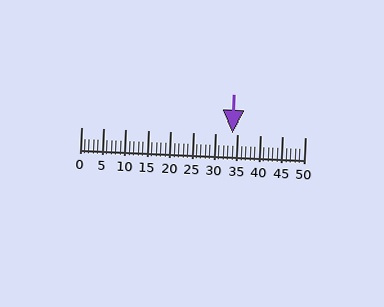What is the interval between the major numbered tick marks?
The major tick marks are spaced 5 units apart.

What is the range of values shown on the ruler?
The ruler shows values from 0 to 50.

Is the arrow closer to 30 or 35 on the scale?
The arrow is closer to 35.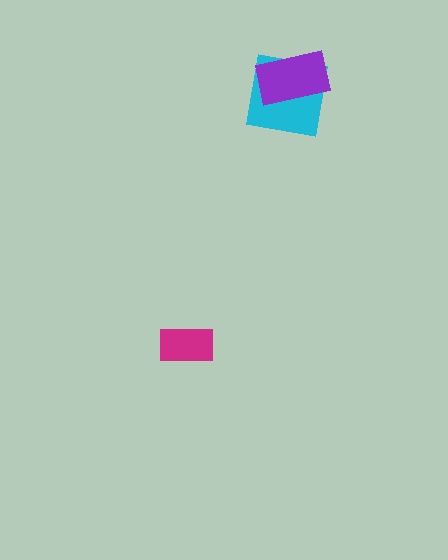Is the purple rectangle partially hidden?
No, no other shape covers it.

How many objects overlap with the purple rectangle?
1 object overlaps with the purple rectangle.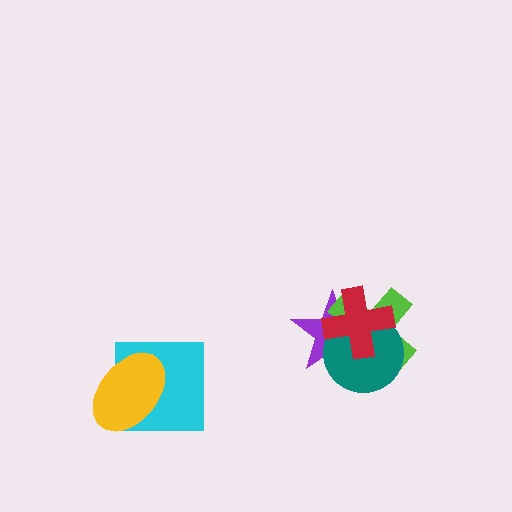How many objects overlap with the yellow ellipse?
1 object overlaps with the yellow ellipse.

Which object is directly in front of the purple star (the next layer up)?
The lime cross is directly in front of the purple star.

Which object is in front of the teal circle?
The red cross is in front of the teal circle.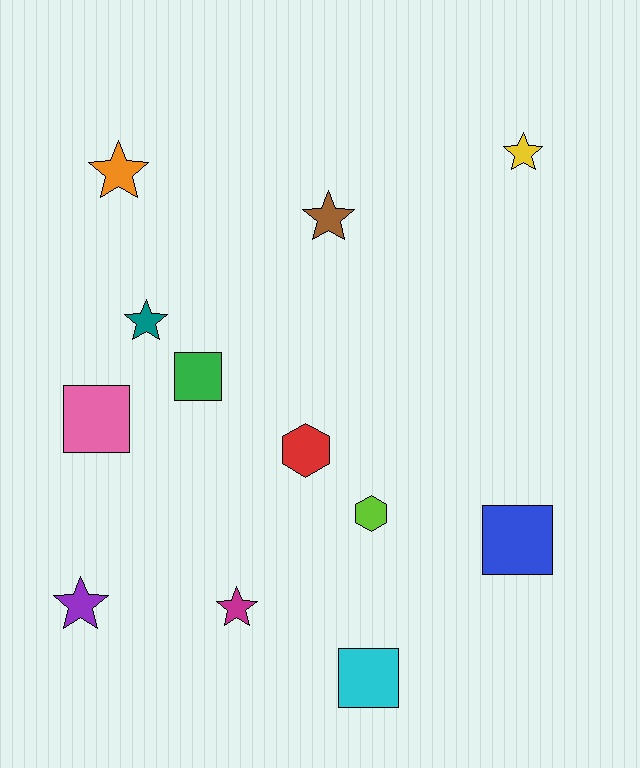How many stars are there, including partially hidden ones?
There are 6 stars.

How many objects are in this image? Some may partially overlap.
There are 12 objects.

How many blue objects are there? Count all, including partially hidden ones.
There is 1 blue object.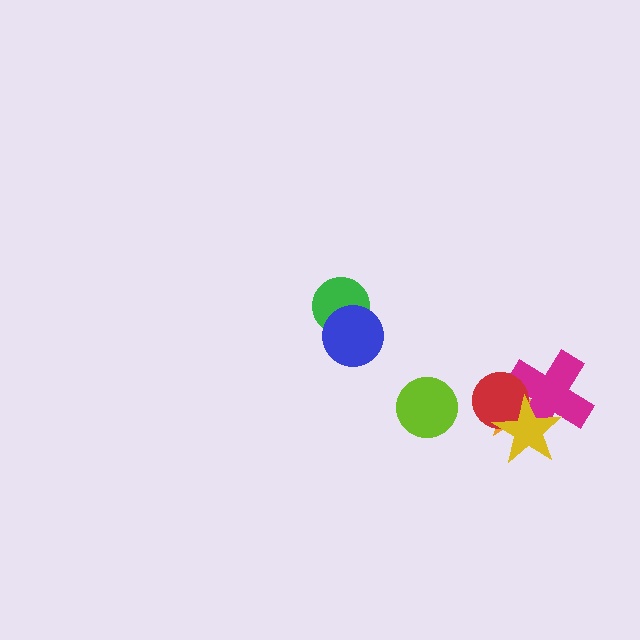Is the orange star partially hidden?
Yes, it is partially covered by another shape.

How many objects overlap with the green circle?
1 object overlaps with the green circle.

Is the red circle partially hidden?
Yes, it is partially covered by another shape.